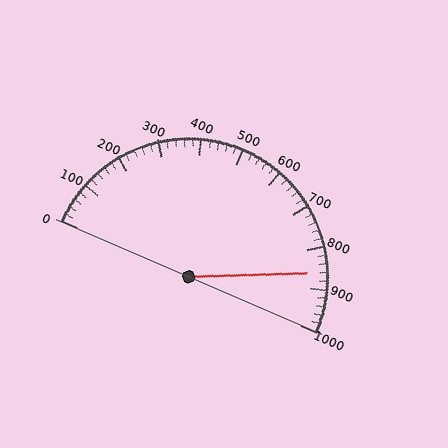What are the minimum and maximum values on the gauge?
The gauge ranges from 0 to 1000.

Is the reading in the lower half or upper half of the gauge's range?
The reading is in the upper half of the range (0 to 1000).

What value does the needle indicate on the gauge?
The needle indicates approximately 860.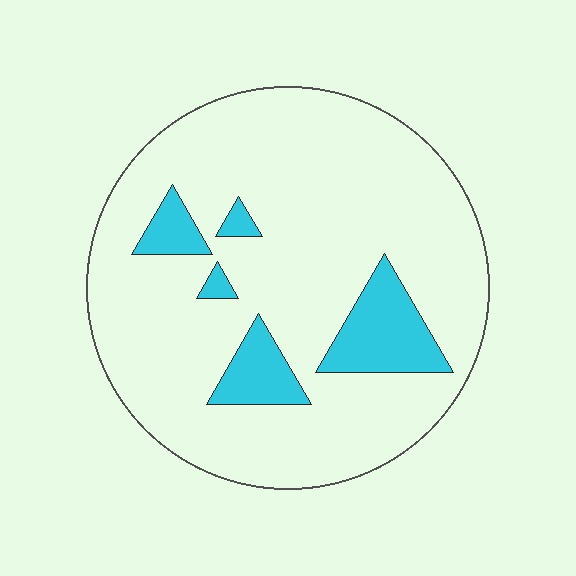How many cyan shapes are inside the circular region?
5.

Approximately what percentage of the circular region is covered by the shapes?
Approximately 15%.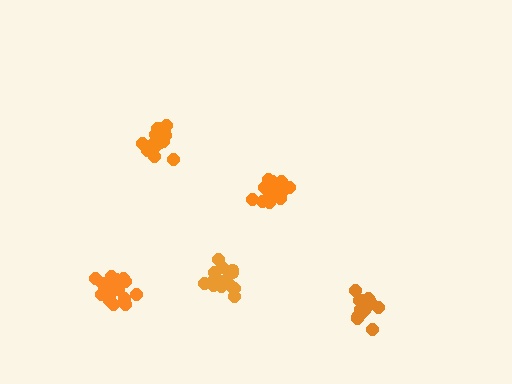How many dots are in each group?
Group 1: 15 dots, Group 2: 15 dots, Group 3: 16 dots, Group 4: 20 dots, Group 5: 17 dots (83 total).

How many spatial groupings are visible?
There are 5 spatial groupings.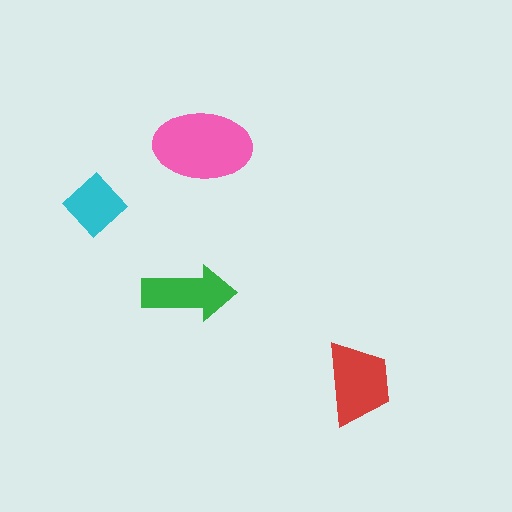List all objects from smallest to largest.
The cyan diamond, the green arrow, the red trapezoid, the pink ellipse.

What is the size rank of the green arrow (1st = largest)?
3rd.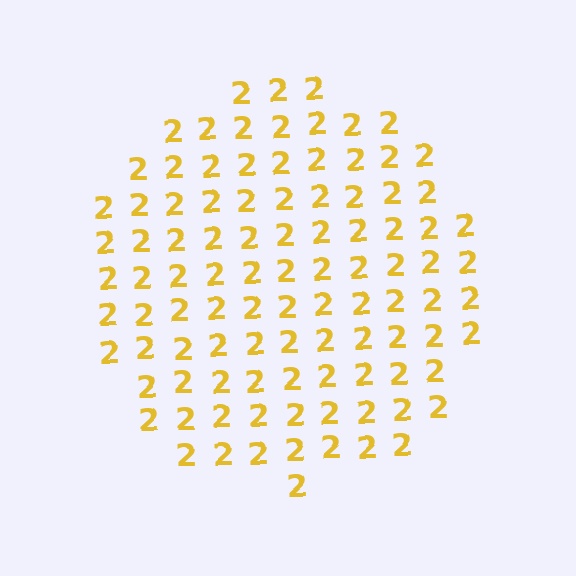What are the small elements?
The small elements are digit 2's.